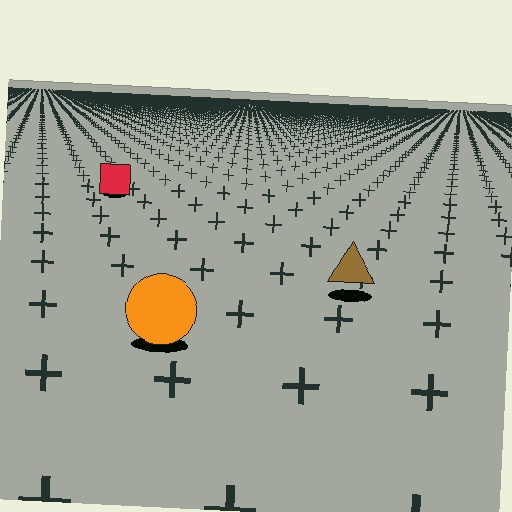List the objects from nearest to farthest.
From nearest to farthest: the orange circle, the brown triangle, the red square.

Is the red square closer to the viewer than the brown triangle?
No. The brown triangle is closer — you can tell from the texture gradient: the ground texture is coarser near it.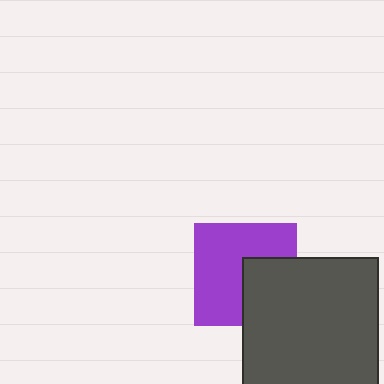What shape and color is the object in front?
The object in front is a dark gray square.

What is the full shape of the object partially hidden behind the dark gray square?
The partially hidden object is a purple square.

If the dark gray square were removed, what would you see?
You would see the complete purple square.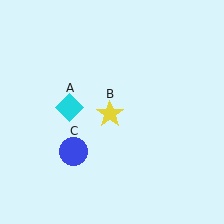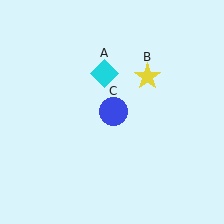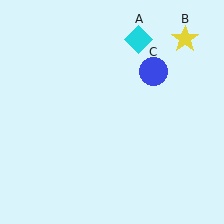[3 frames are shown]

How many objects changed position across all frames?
3 objects changed position: cyan diamond (object A), yellow star (object B), blue circle (object C).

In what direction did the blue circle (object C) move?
The blue circle (object C) moved up and to the right.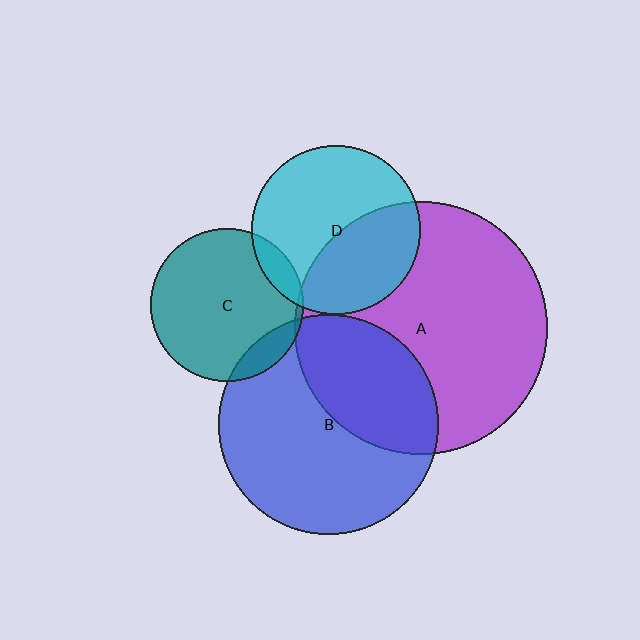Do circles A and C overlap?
Yes.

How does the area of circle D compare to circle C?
Approximately 1.2 times.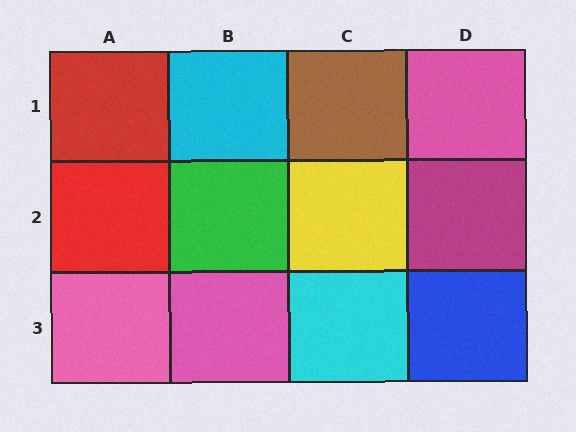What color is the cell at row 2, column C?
Yellow.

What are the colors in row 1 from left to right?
Red, cyan, brown, pink.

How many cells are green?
1 cell is green.